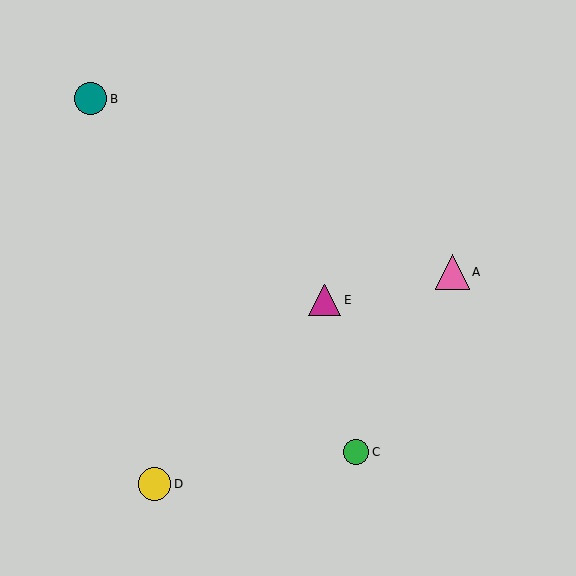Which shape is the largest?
The pink triangle (labeled A) is the largest.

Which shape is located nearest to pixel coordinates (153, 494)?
The yellow circle (labeled D) at (155, 484) is nearest to that location.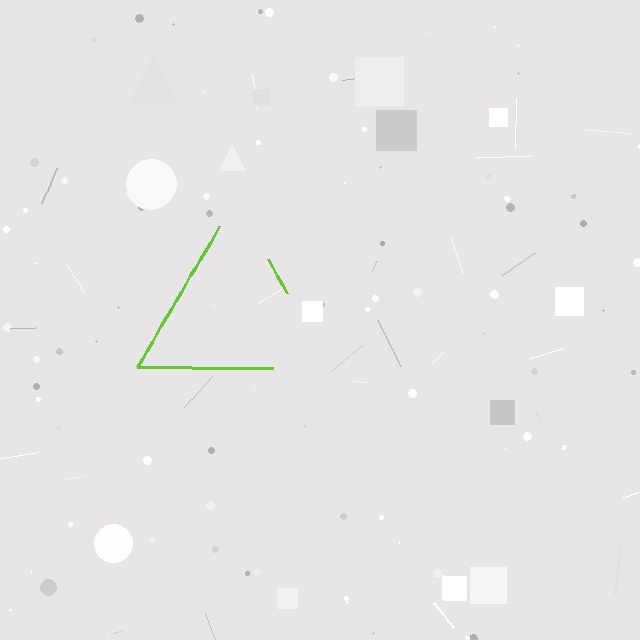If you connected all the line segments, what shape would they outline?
They would outline a triangle.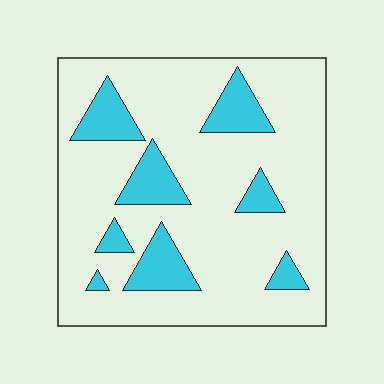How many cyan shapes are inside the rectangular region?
8.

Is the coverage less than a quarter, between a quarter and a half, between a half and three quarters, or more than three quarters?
Less than a quarter.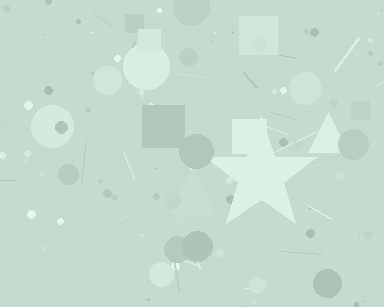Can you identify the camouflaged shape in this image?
The camouflaged shape is a star.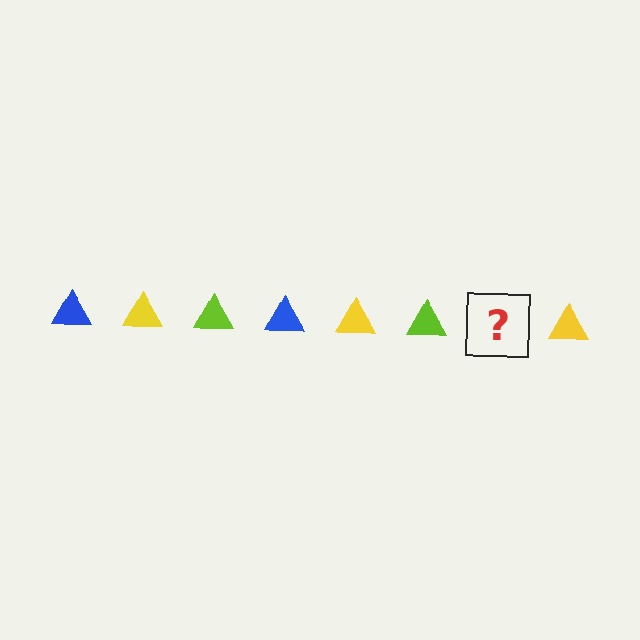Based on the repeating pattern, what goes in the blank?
The blank should be a blue triangle.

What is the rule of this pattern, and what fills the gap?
The rule is that the pattern cycles through blue, yellow, lime triangles. The gap should be filled with a blue triangle.